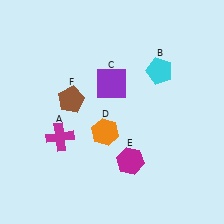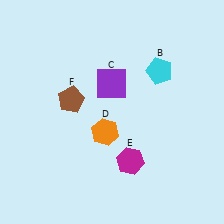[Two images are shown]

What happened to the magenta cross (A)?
The magenta cross (A) was removed in Image 2. It was in the bottom-left area of Image 1.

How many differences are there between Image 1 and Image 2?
There is 1 difference between the two images.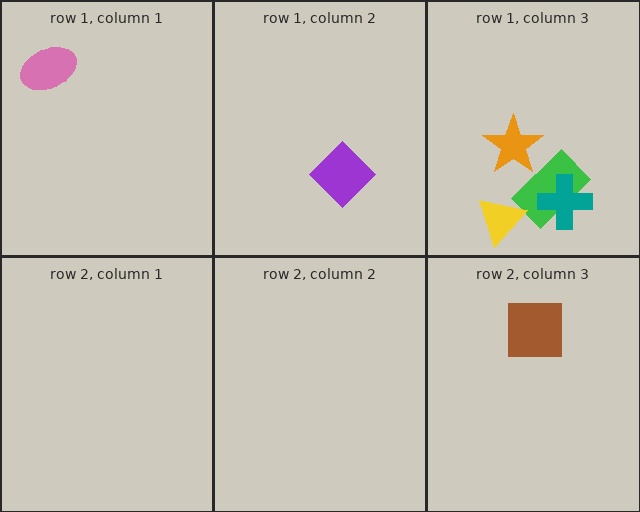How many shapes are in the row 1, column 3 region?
4.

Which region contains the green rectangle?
The row 1, column 3 region.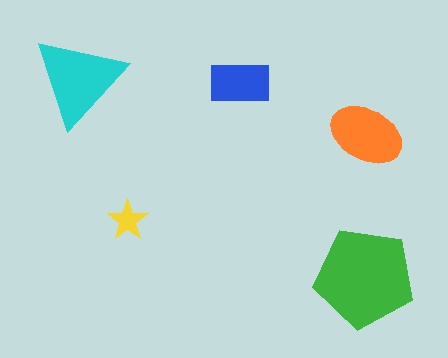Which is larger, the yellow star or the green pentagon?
The green pentagon.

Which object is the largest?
The green pentagon.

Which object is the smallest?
The yellow star.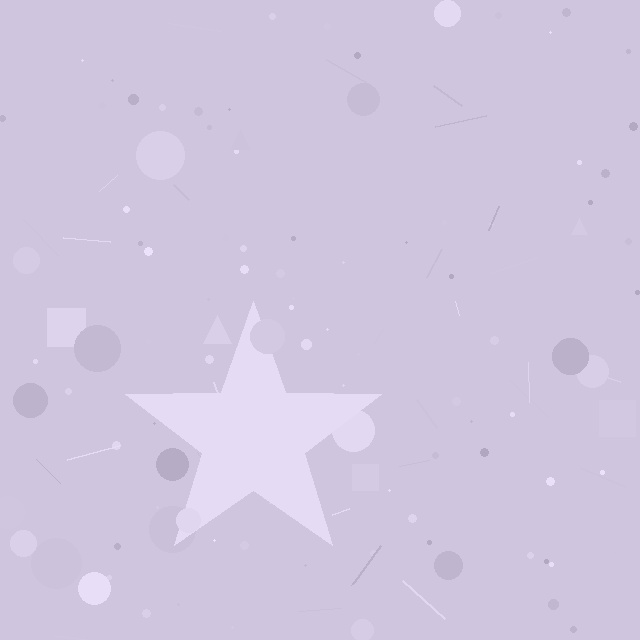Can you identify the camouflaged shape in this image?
The camouflaged shape is a star.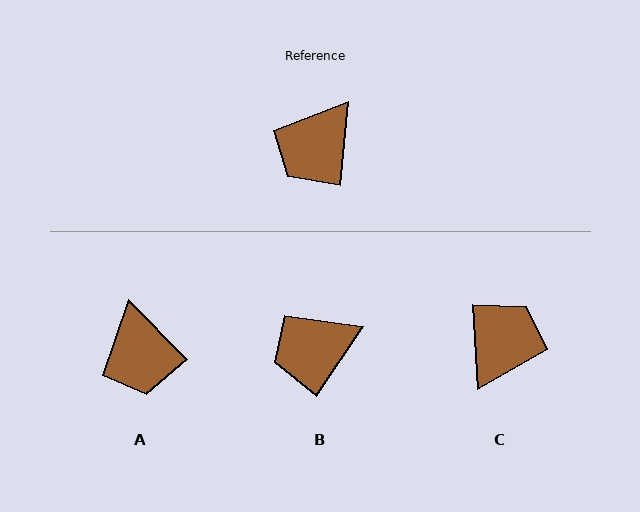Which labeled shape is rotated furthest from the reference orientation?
C, about 171 degrees away.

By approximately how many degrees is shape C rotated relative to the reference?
Approximately 171 degrees clockwise.